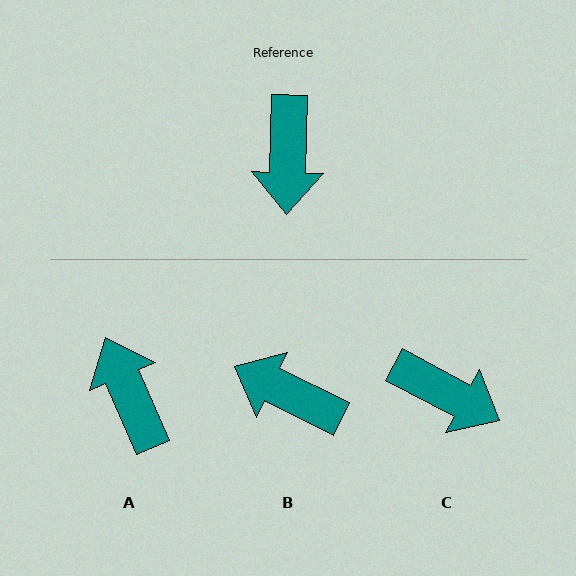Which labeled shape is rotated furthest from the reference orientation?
A, about 156 degrees away.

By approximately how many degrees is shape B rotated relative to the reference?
Approximately 115 degrees clockwise.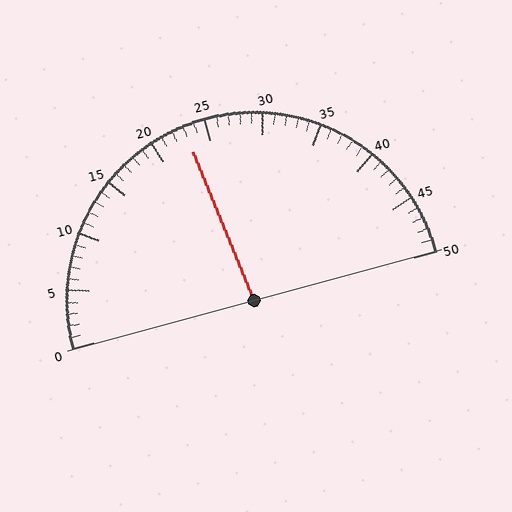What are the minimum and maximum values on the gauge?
The gauge ranges from 0 to 50.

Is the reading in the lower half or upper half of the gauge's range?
The reading is in the lower half of the range (0 to 50).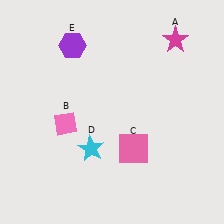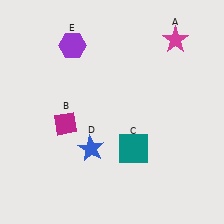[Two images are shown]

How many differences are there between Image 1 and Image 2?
There are 3 differences between the two images.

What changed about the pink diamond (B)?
In Image 1, B is pink. In Image 2, it changed to magenta.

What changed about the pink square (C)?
In Image 1, C is pink. In Image 2, it changed to teal.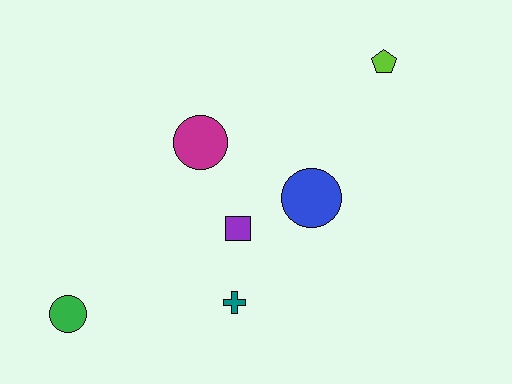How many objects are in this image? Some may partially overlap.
There are 6 objects.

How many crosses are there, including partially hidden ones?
There is 1 cross.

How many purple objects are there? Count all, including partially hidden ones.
There is 1 purple object.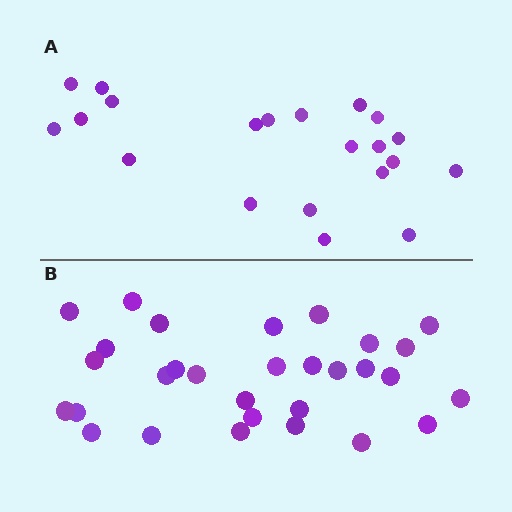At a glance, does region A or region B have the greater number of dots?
Region B (the bottom region) has more dots.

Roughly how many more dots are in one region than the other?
Region B has roughly 8 or so more dots than region A.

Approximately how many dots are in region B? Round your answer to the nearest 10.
About 30 dots.